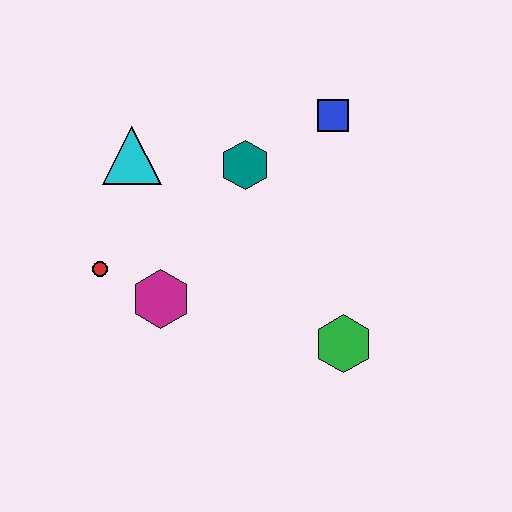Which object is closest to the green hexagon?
The magenta hexagon is closest to the green hexagon.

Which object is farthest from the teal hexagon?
The green hexagon is farthest from the teal hexagon.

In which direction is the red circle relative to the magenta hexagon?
The red circle is to the left of the magenta hexagon.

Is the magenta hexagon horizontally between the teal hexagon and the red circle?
Yes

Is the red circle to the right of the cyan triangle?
No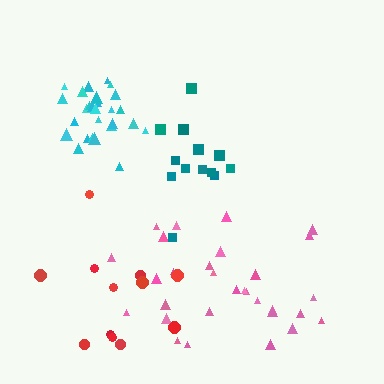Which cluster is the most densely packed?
Cyan.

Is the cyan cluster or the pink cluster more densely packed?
Cyan.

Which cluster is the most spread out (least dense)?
Red.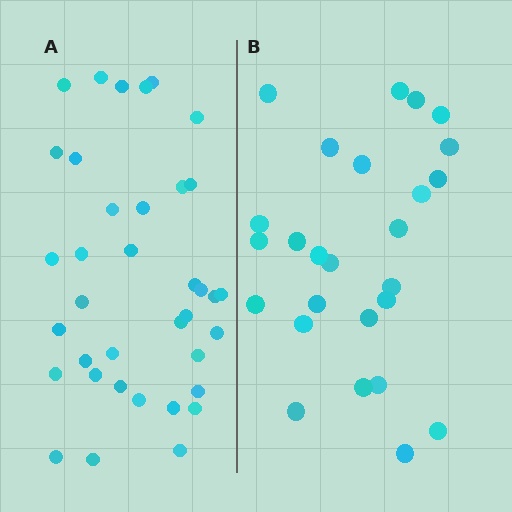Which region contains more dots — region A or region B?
Region A (the left region) has more dots.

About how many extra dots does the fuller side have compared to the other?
Region A has roughly 12 or so more dots than region B.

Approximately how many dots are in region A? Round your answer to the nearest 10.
About 40 dots. (The exact count is 37, which rounds to 40.)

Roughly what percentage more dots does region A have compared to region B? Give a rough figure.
About 40% more.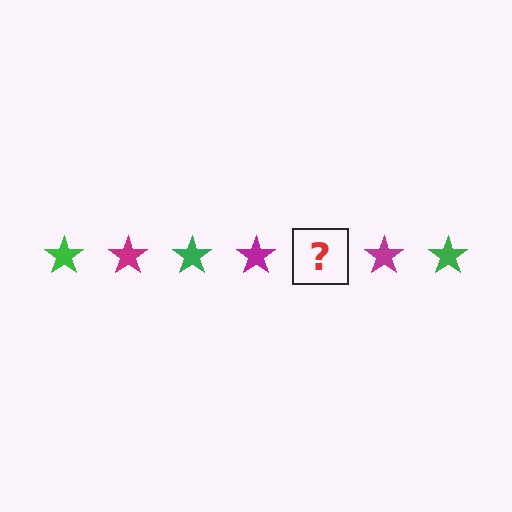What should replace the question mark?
The question mark should be replaced with a green star.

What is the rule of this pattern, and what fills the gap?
The rule is that the pattern cycles through green, magenta stars. The gap should be filled with a green star.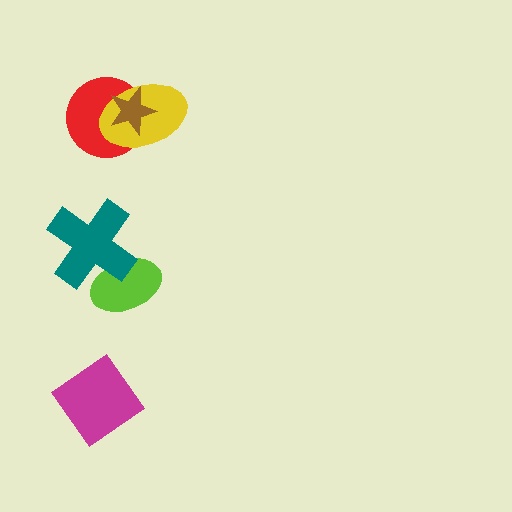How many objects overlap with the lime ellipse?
1 object overlaps with the lime ellipse.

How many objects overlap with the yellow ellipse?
2 objects overlap with the yellow ellipse.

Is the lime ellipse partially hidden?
Yes, it is partially covered by another shape.